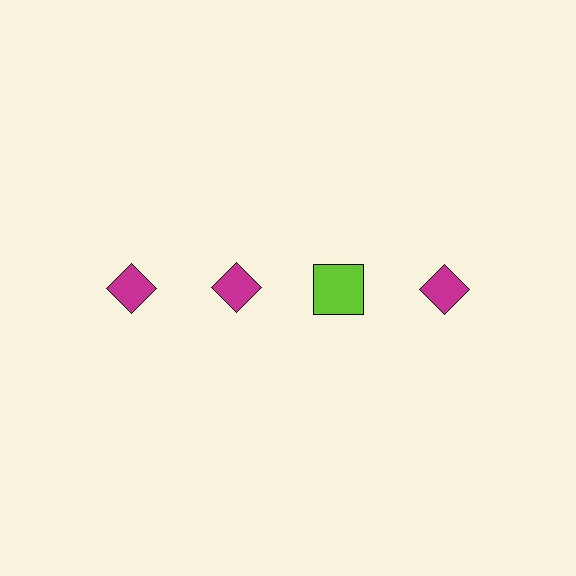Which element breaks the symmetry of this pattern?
The lime square in the top row, center column breaks the symmetry. All other shapes are magenta diamonds.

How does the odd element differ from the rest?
It differs in both color (lime instead of magenta) and shape (square instead of diamond).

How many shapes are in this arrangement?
There are 4 shapes arranged in a grid pattern.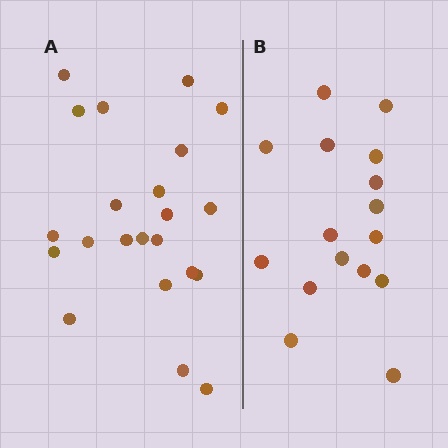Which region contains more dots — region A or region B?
Region A (the left region) has more dots.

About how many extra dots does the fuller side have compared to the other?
Region A has about 6 more dots than region B.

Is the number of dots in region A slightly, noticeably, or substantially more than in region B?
Region A has noticeably more, but not dramatically so. The ratio is roughly 1.4 to 1.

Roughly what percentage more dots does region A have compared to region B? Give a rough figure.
About 40% more.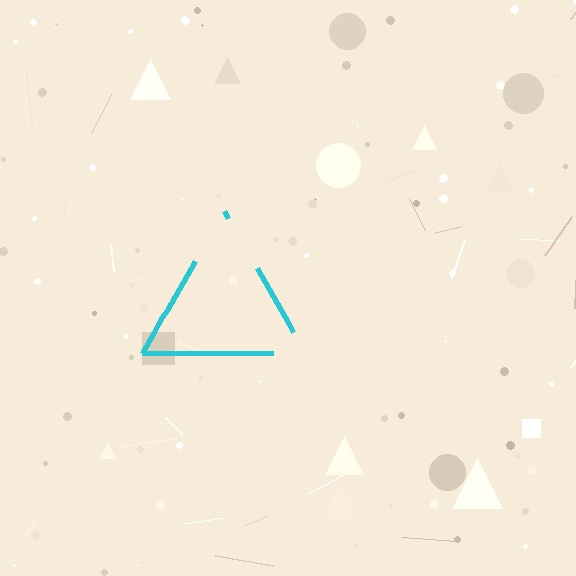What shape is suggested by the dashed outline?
The dashed outline suggests a triangle.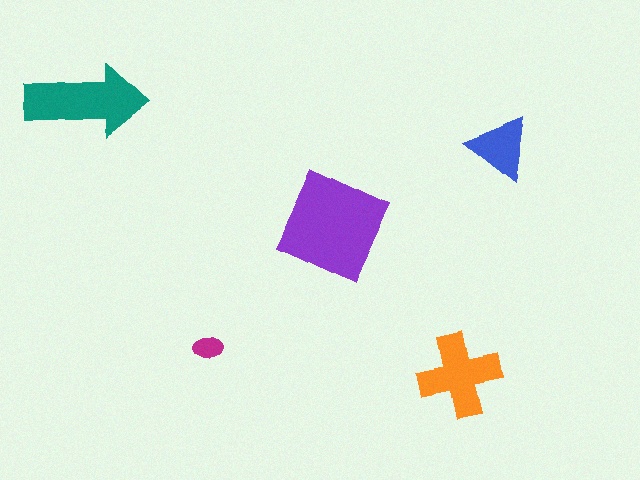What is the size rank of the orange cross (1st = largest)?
3rd.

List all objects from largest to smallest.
The purple square, the teal arrow, the orange cross, the blue triangle, the magenta ellipse.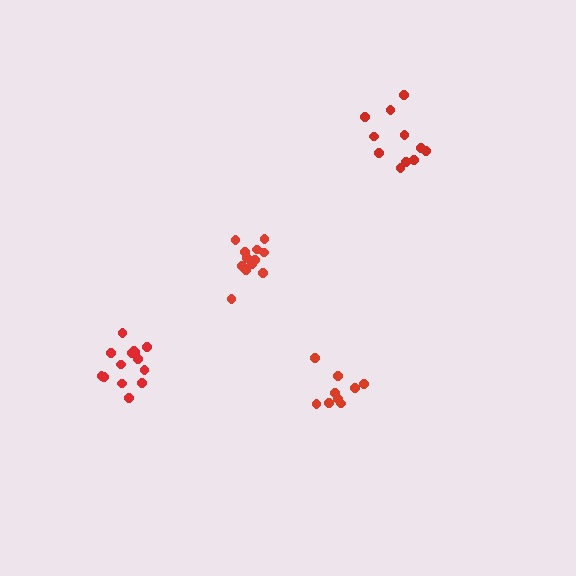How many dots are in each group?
Group 1: 9 dots, Group 2: 14 dots, Group 3: 11 dots, Group 4: 12 dots (46 total).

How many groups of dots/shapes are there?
There are 4 groups.